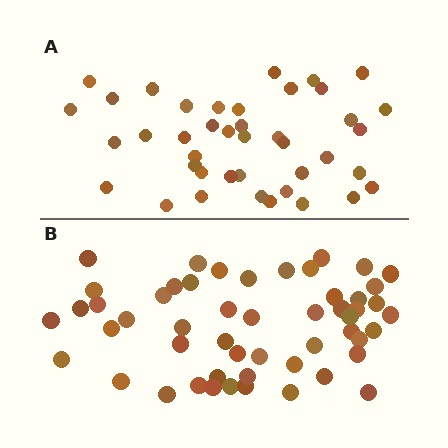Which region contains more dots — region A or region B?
Region B (the bottom region) has more dots.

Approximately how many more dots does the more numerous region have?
Region B has roughly 12 or so more dots than region A.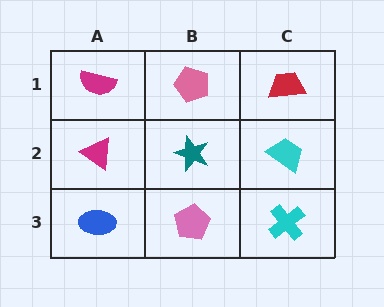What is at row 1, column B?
A pink pentagon.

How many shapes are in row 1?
3 shapes.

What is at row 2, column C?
A cyan trapezoid.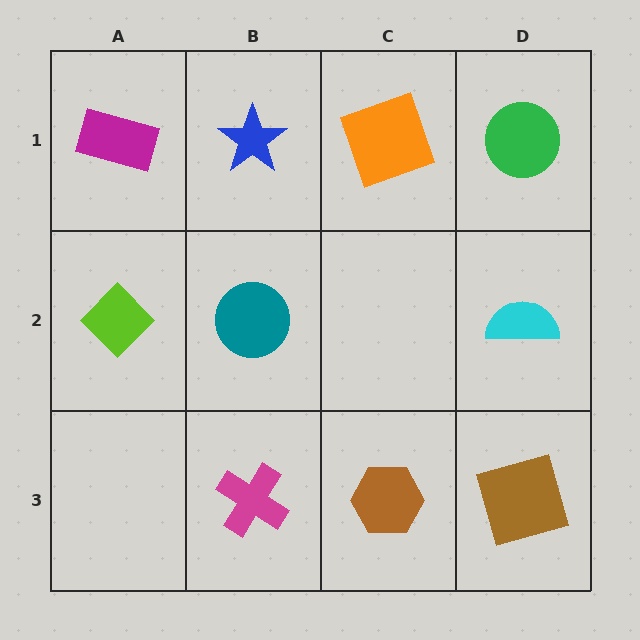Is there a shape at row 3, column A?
No, that cell is empty.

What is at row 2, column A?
A lime diamond.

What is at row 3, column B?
A magenta cross.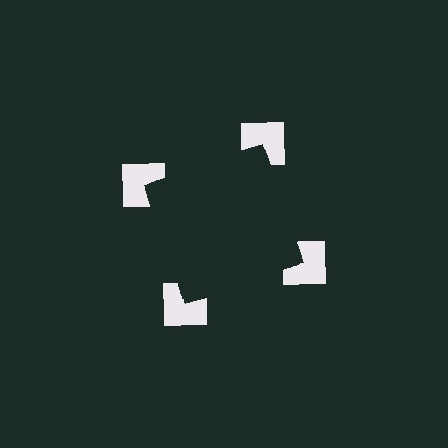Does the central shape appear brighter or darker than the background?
It typically appears slightly darker than the background, even though no actual brightness change is drawn.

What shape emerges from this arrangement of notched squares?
An illusory square — its edges are inferred from the aligned wedge cuts in the notched squares, not physically drawn.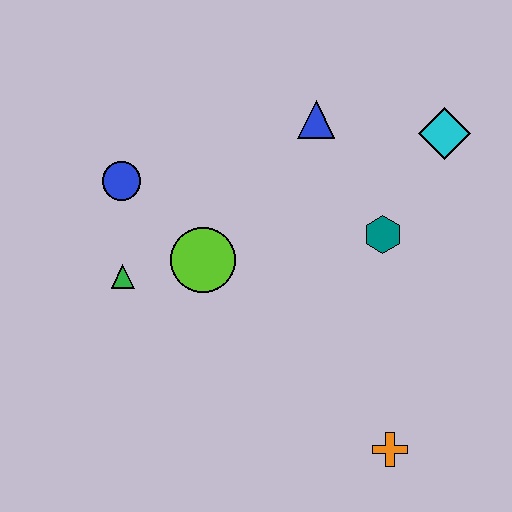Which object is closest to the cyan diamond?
The teal hexagon is closest to the cyan diamond.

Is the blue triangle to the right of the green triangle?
Yes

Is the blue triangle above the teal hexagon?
Yes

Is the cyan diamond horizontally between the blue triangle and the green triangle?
No